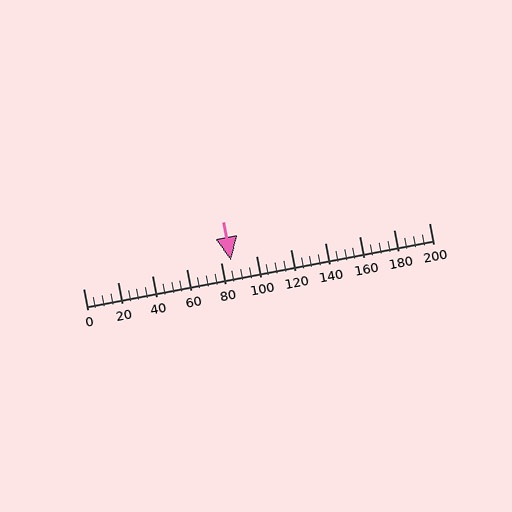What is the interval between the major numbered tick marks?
The major tick marks are spaced 20 units apart.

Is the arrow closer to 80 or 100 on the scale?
The arrow is closer to 80.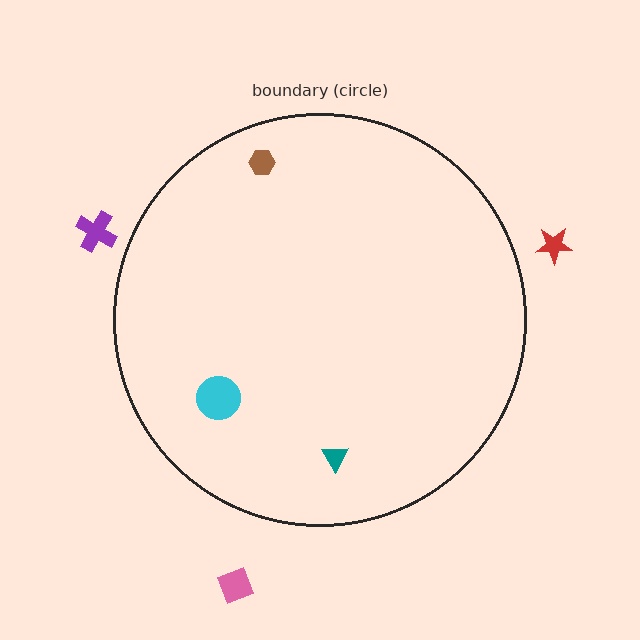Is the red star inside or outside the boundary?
Outside.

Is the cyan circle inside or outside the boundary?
Inside.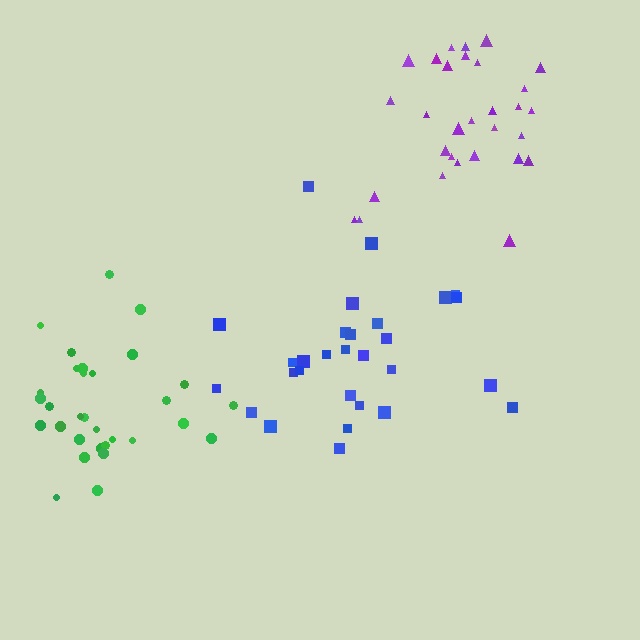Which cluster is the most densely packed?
Purple.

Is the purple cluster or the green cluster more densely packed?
Purple.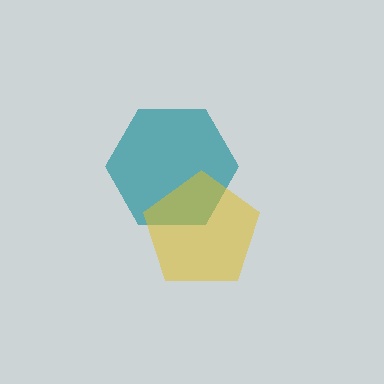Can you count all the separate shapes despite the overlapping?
Yes, there are 2 separate shapes.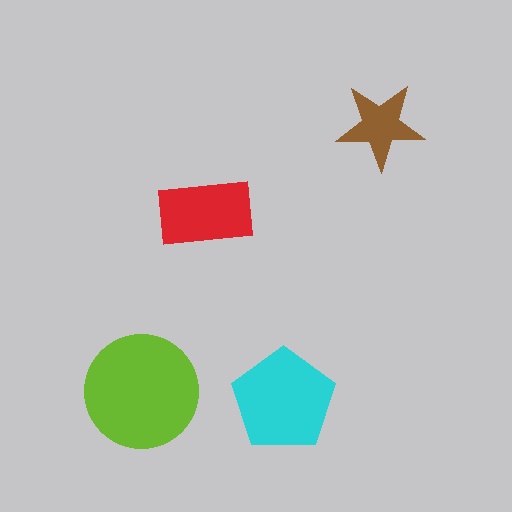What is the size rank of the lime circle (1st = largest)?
1st.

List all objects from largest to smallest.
The lime circle, the cyan pentagon, the red rectangle, the brown star.